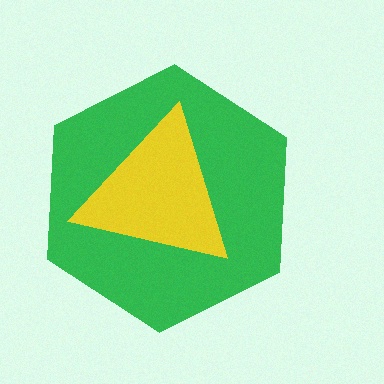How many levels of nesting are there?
2.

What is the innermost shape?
The yellow triangle.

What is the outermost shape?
The green hexagon.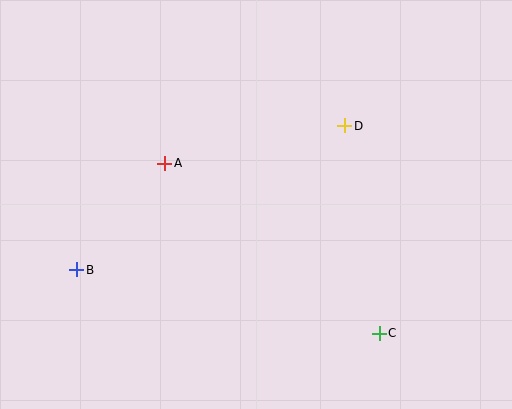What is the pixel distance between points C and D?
The distance between C and D is 211 pixels.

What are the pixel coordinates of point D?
Point D is at (345, 126).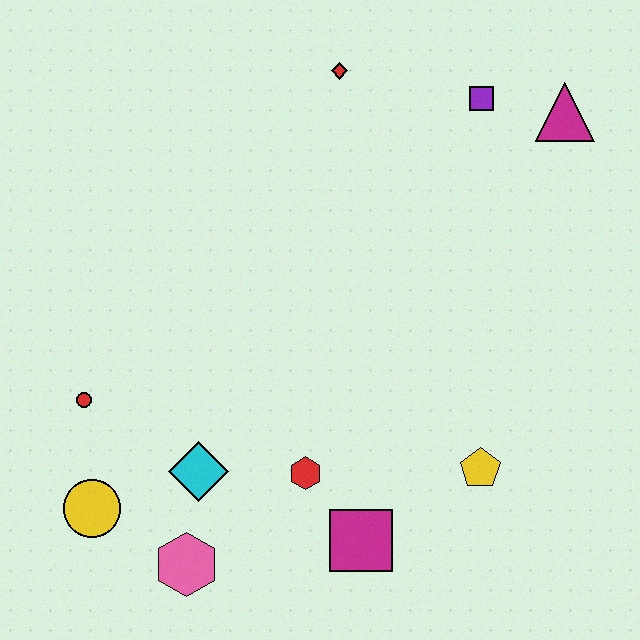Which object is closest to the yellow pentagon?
The magenta square is closest to the yellow pentagon.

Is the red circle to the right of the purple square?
No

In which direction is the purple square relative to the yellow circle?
The purple square is above the yellow circle.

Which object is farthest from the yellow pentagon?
The red diamond is farthest from the yellow pentagon.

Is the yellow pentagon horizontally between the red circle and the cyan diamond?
No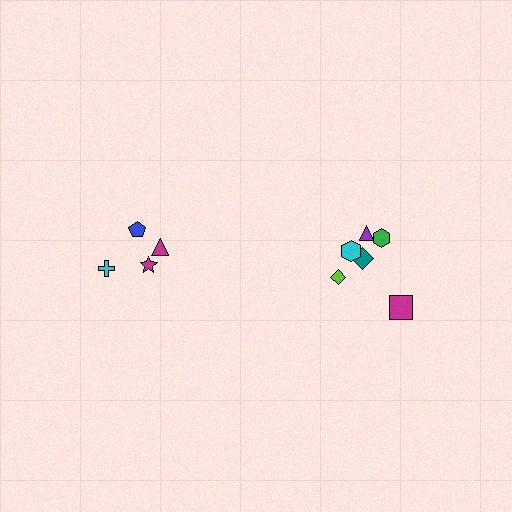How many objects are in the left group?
There are 4 objects.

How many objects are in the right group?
There are 6 objects.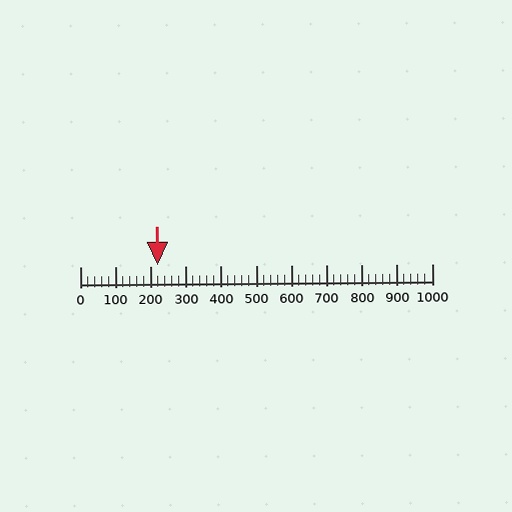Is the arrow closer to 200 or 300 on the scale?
The arrow is closer to 200.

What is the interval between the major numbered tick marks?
The major tick marks are spaced 100 units apart.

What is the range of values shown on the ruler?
The ruler shows values from 0 to 1000.